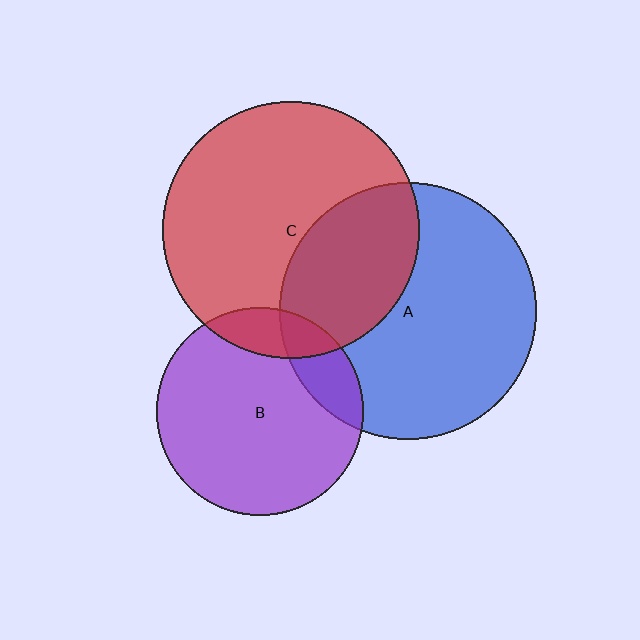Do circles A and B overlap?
Yes.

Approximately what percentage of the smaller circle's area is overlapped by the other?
Approximately 15%.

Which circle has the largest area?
Circle A (blue).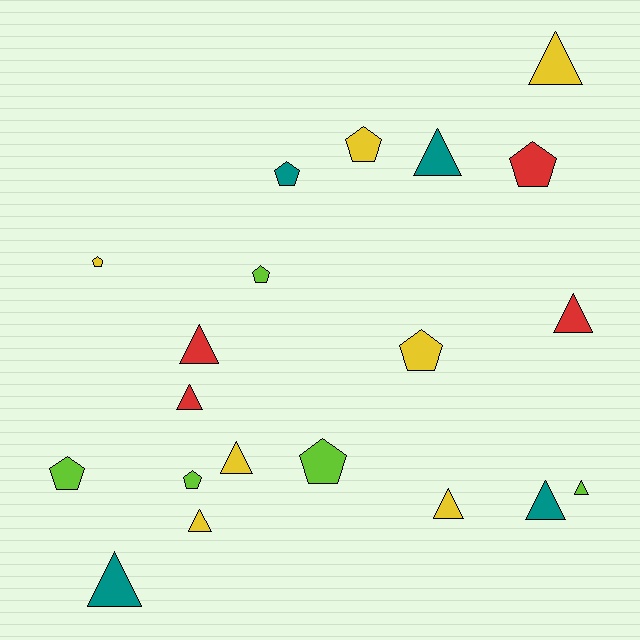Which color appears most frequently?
Yellow, with 7 objects.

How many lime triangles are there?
There is 1 lime triangle.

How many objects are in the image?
There are 20 objects.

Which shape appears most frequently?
Triangle, with 11 objects.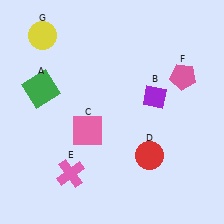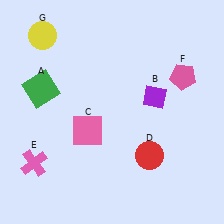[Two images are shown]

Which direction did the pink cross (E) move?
The pink cross (E) moved left.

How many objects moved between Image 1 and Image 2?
1 object moved between the two images.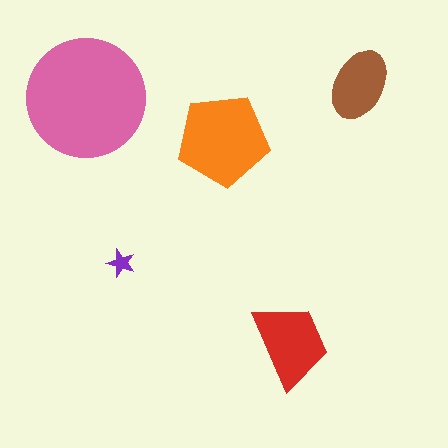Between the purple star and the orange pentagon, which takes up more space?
The orange pentagon.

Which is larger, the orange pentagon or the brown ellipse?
The orange pentagon.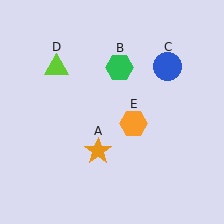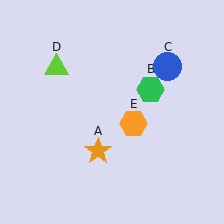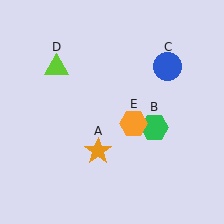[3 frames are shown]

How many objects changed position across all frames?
1 object changed position: green hexagon (object B).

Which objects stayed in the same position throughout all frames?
Orange star (object A) and blue circle (object C) and lime triangle (object D) and orange hexagon (object E) remained stationary.